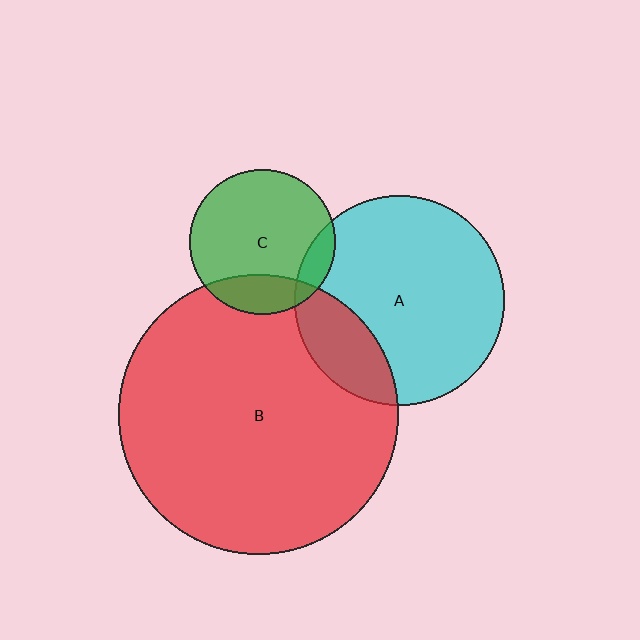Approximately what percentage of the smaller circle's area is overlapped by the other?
Approximately 10%.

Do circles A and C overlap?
Yes.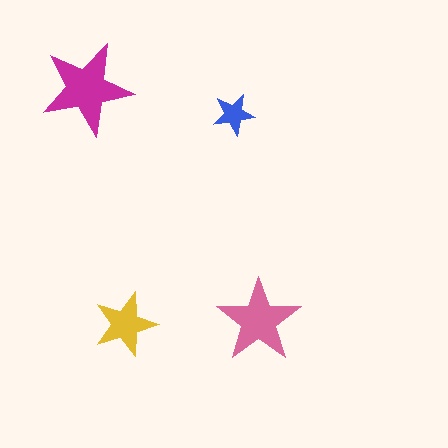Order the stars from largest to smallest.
the magenta one, the pink one, the yellow one, the blue one.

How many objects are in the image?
There are 4 objects in the image.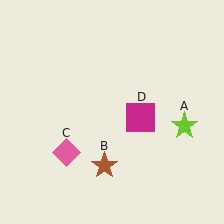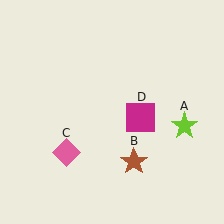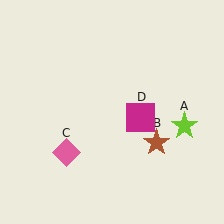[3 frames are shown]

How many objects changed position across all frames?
1 object changed position: brown star (object B).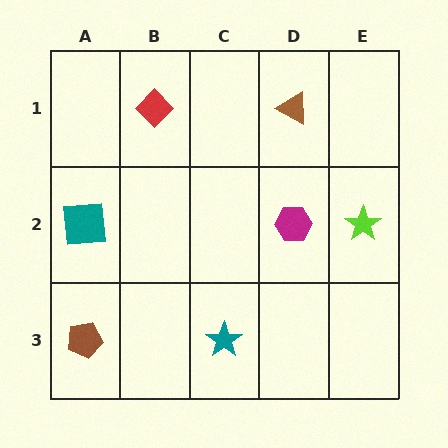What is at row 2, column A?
A teal square.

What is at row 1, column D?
A brown triangle.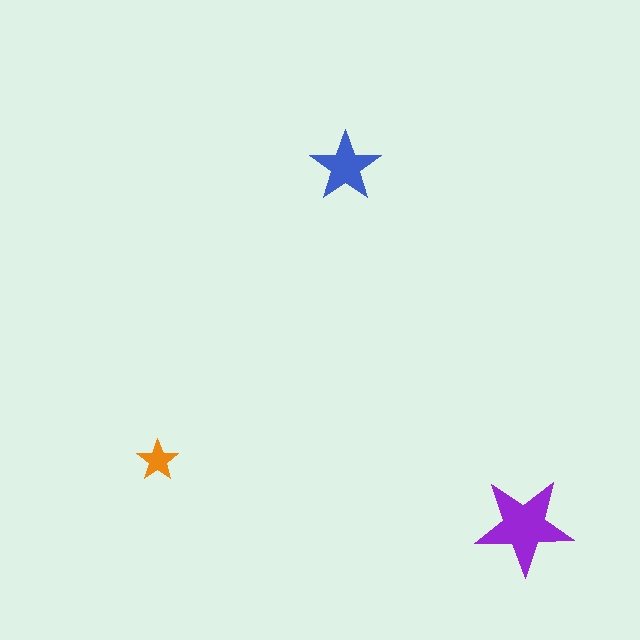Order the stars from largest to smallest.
the purple one, the blue one, the orange one.